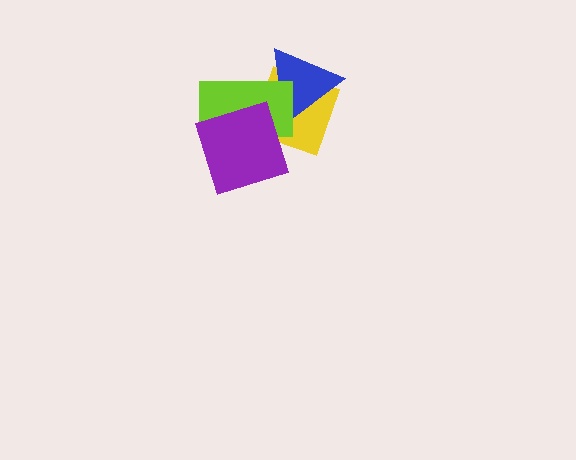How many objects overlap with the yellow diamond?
3 objects overlap with the yellow diamond.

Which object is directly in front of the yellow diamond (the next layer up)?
The blue triangle is directly in front of the yellow diamond.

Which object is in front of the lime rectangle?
The purple square is in front of the lime rectangle.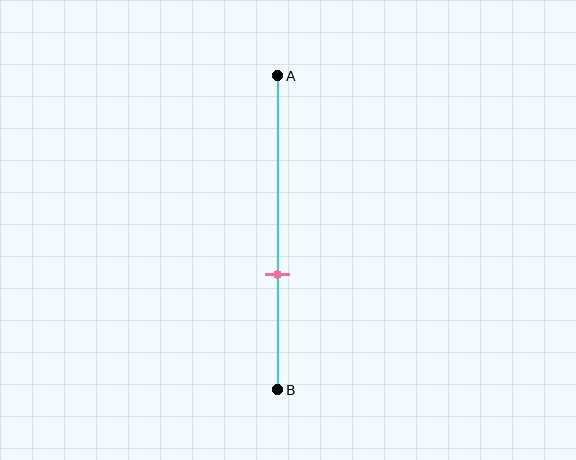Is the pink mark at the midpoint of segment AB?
No, the mark is at about 65% from A, not at the 50% midpoint.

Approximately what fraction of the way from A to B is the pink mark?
The pink mark is approximately 65% of the way from A to B.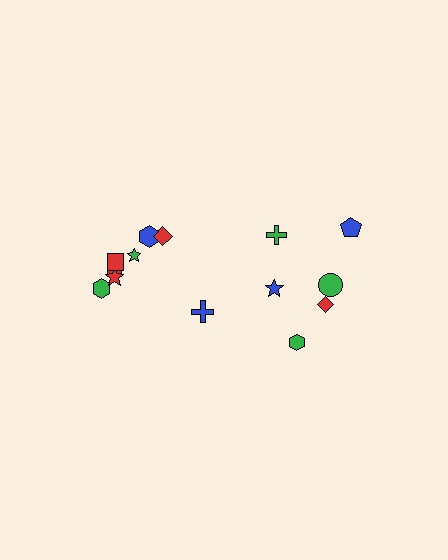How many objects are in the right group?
There are 6 objects.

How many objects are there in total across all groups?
There are 14 objects.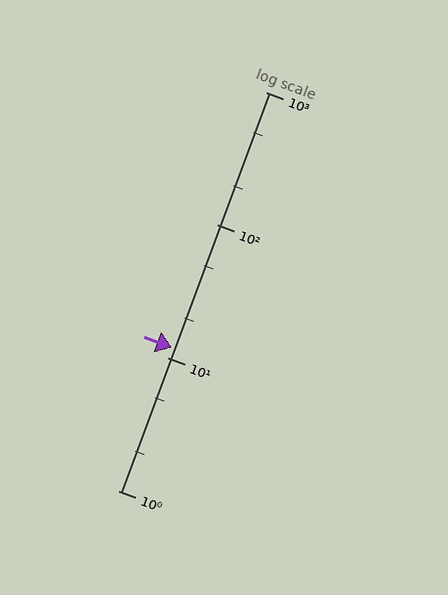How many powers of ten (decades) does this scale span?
The scale spans 3 decades, from 1 to 1000.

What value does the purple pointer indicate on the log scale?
The pointer indicates approximately 12.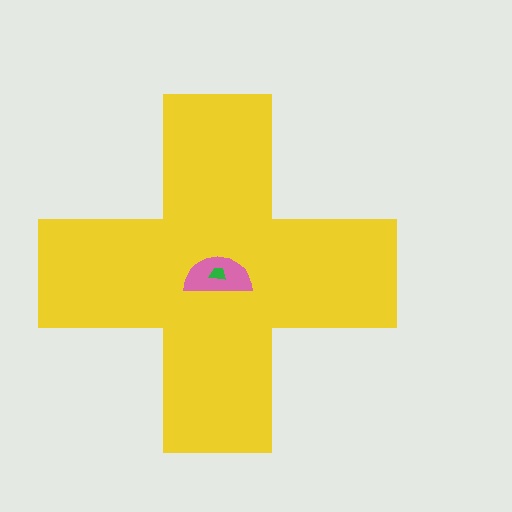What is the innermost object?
The green trapezoid.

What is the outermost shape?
The yellow cross.